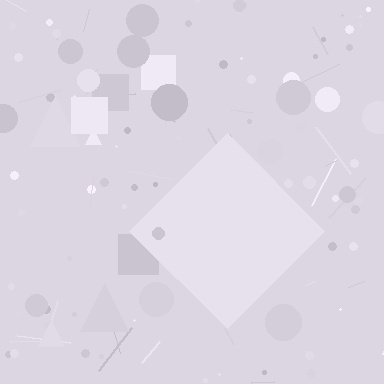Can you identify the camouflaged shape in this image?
The camouflaged shape is a diamond.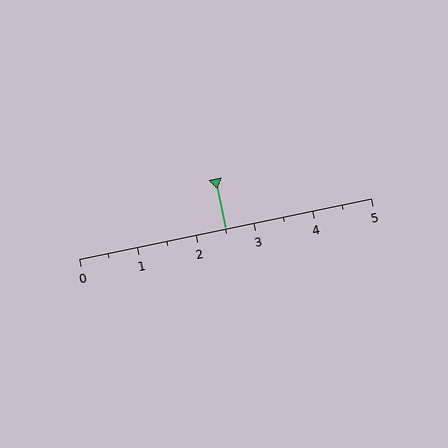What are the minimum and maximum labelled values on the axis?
The axis runs from 0 to 5.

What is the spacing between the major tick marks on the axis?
The major ticks are spaced 1 apart.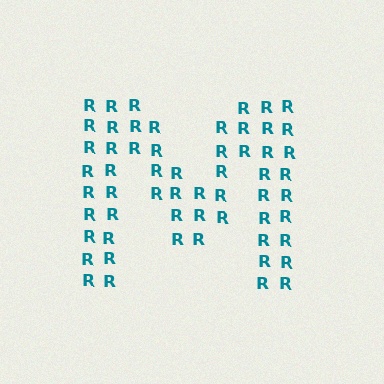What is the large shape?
The large shape is the letter M.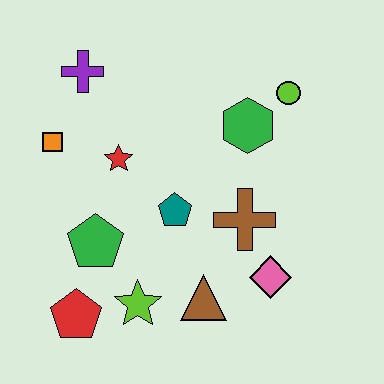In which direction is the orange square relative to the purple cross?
The orange square is below the purple cross.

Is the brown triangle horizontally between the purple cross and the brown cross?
Yes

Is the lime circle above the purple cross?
No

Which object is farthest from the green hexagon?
The red pentagon is farthest from the green hexagon.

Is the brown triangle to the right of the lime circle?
No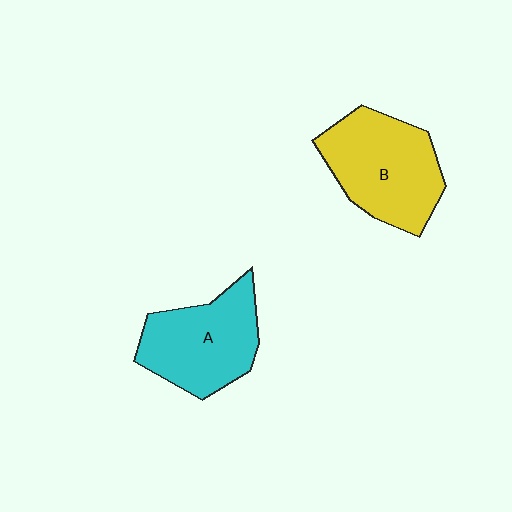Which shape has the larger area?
Shape B (yellow).